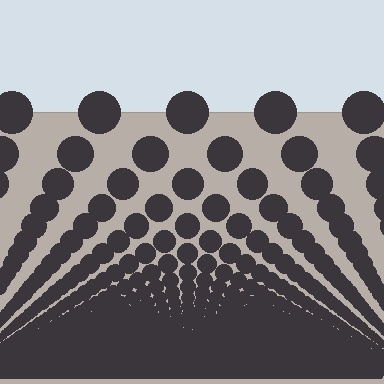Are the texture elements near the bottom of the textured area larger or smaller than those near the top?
Smaller. The gradient is inverted — elements near the bottom are smaller and denser.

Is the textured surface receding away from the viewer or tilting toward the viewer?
The surface appears to tilt toward the viewer. Texture elements get larger and sparser toward the top.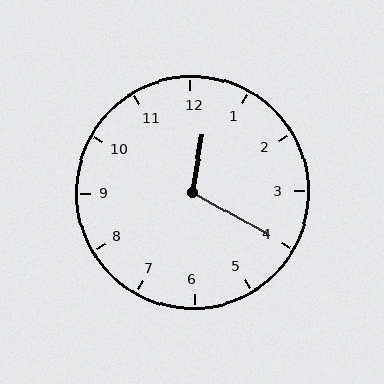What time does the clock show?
12:20.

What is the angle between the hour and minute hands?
Approximately 110 degrees.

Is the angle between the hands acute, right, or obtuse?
It is obtuse.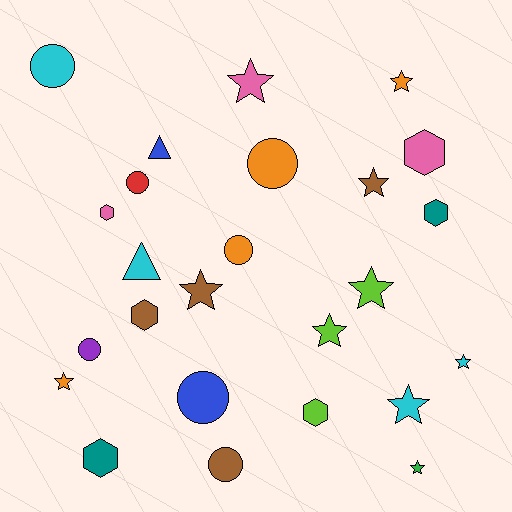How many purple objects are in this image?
There is 1 purple object.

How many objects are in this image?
There are 25 objects.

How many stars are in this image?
There are 10 stars.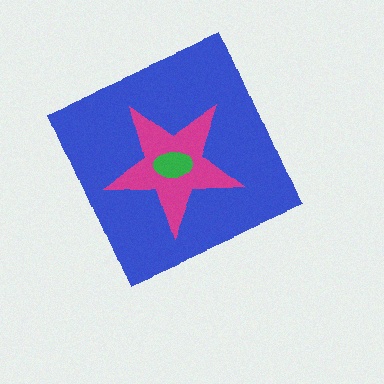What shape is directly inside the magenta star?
The green ellipse.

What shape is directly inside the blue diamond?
The magenta star.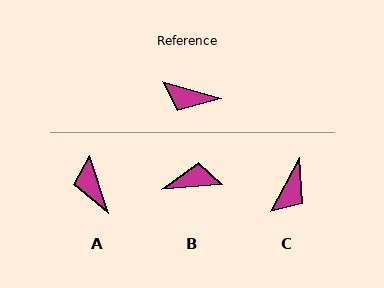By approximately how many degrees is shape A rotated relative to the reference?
Approximately 55 degrees clockwise.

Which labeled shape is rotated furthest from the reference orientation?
B, about 160 degrees away.